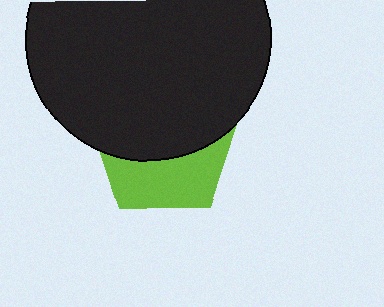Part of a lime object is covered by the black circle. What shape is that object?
It is a pentagon.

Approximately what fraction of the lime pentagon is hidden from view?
Roughly 59% of the lime pentagon is hidden behind the black circle.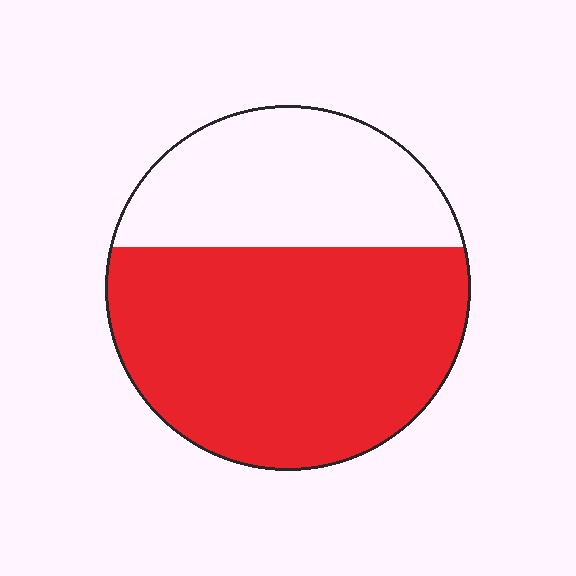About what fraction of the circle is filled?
About five eighths (5/8).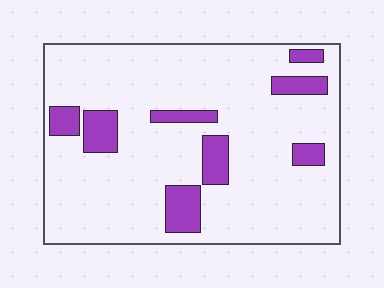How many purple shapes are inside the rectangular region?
8.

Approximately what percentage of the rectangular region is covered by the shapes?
Approximately 15%.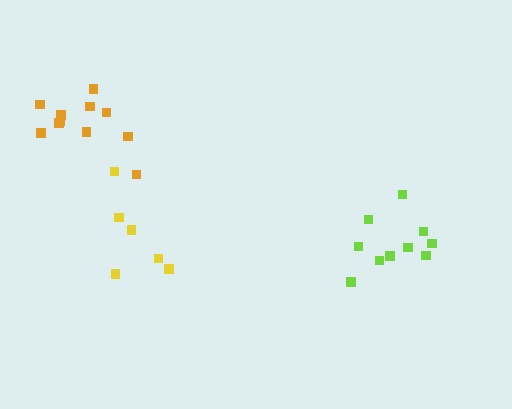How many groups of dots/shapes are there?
There are 3 groups.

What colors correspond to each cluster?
The clusters are colored: yellow, orange, lime.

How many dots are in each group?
Group 1: 6 dots, Group 2: 11 dots, Group 3: 10 dots (27 total).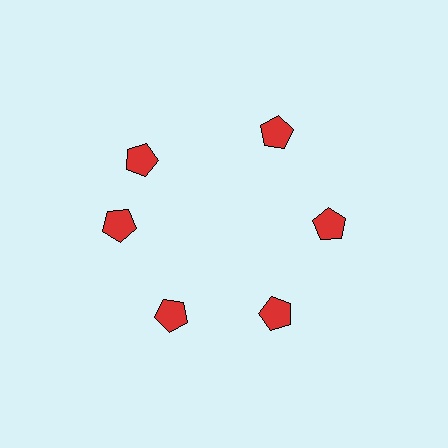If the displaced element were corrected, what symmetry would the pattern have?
It would have 6-fold rotational symmetry — the pattern would map onto itself every 60 degrees.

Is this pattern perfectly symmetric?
No. The 6 red pentagons are arranged in a ring, but one element near the 11 o'clock position is rotated out of alignment along the ring, breaking the 6-fold rotational symmetry.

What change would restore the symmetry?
The symmetry would be restored by rotating it back into even spacing with its neighbors so that all 6 pentagons sit at equal angles and equal distance from the center.